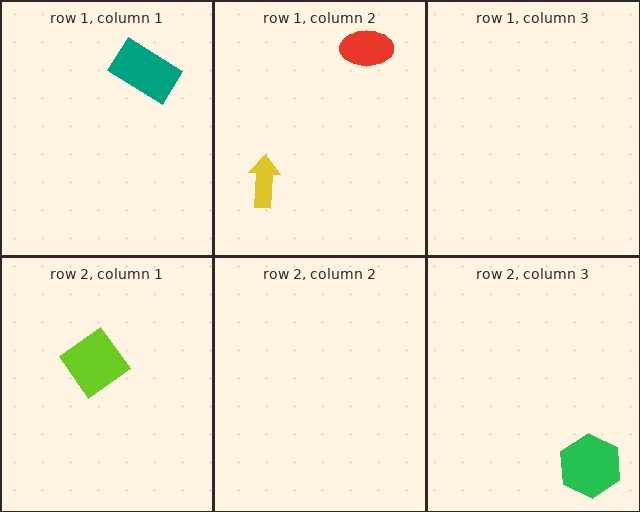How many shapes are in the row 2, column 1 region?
1.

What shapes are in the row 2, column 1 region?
The lime diamond.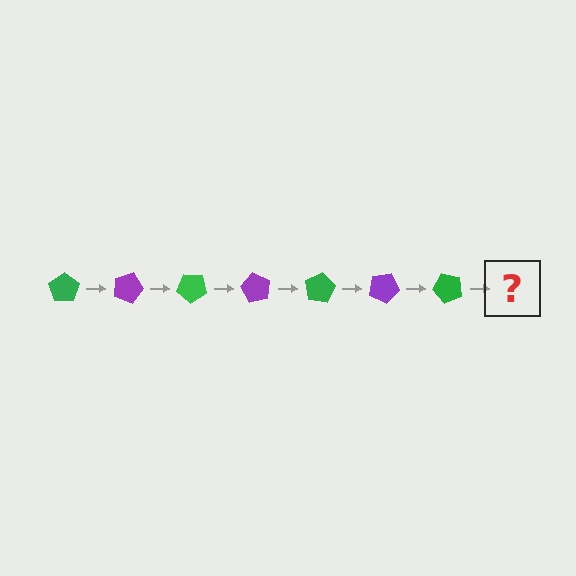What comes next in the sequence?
The next element should be a purple pentagon, rotated 140 degrees from the start.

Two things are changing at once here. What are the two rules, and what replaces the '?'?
The two rules are that it rotates 20 degrees each step and the color cycles through green and purple. The '?' should be a purple pentagon, rotated 140 degrees from the start.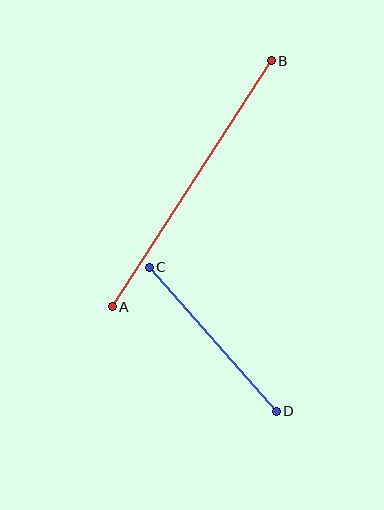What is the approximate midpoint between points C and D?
The midpoint is at approximately (213, 339) pixels.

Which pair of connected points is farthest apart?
Points A and B are farthest apart.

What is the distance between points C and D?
The distance is approximately 192 pixels.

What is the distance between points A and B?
The distance is approximately 293 pixels.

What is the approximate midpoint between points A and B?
The midpoint is at approximately (192, 184) pixels.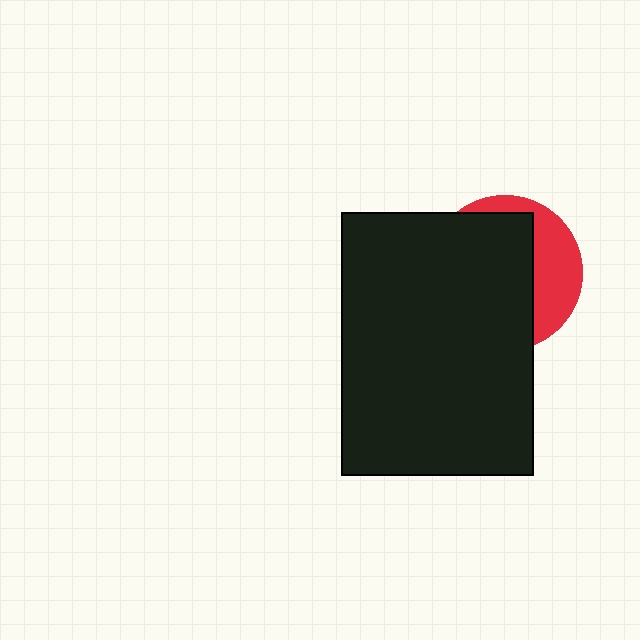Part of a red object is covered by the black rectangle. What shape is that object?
It is a circle.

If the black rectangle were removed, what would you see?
You would see the complete red circle.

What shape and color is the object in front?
The object in front is a black rectangle.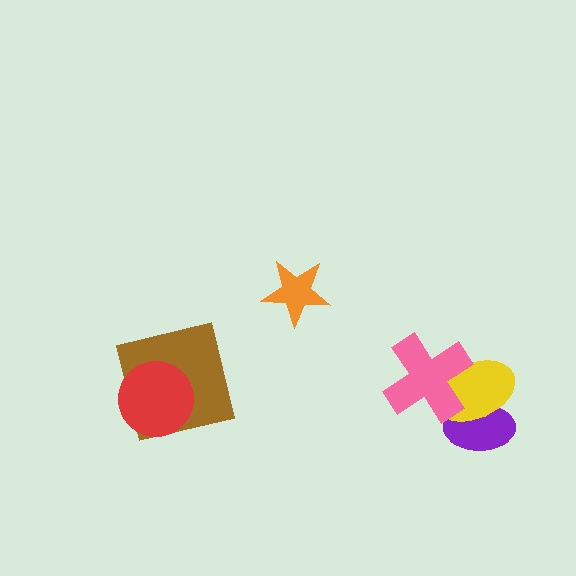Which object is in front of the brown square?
The red circle is in front of the brown square.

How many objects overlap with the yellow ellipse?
2 objects overlap with the yellow ellipse.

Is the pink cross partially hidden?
No, no other shape covers it.